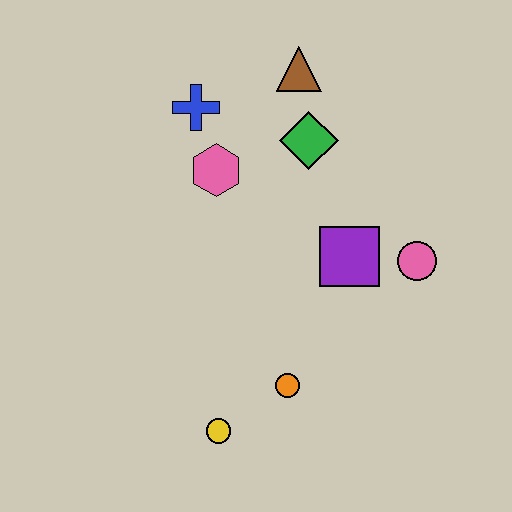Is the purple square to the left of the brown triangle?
No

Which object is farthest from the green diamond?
The yellow circle is farthest from the green diamond.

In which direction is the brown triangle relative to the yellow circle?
The brown triangle is above the yellow circle.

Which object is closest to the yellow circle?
The orange circle is closest to the yellow circle.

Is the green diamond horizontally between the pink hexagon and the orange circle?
No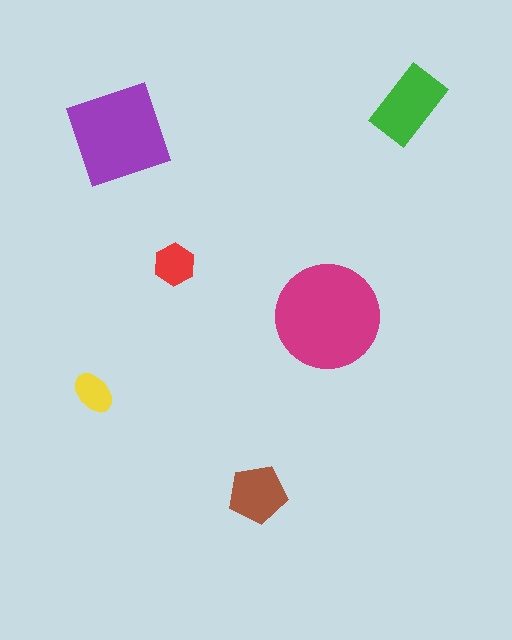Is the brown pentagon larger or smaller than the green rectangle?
Smaller.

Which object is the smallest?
The yellow ellipse.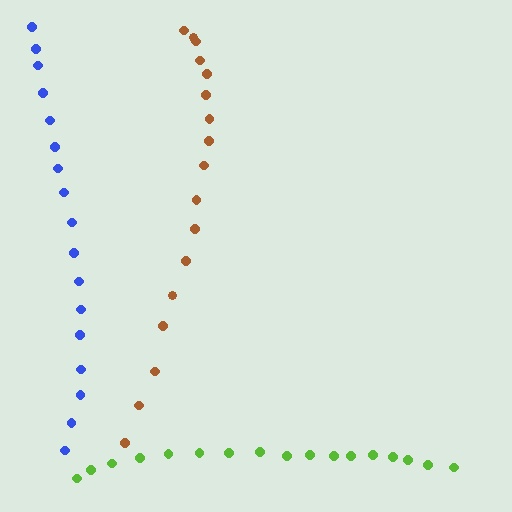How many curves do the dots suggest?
There are 3 distinct paths.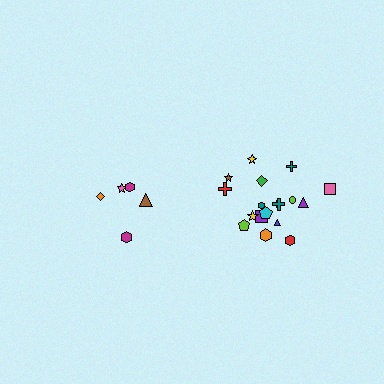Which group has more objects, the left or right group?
The right group.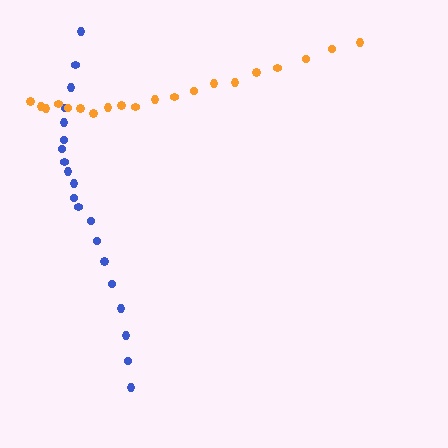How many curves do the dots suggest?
There are 2 distinct paths.